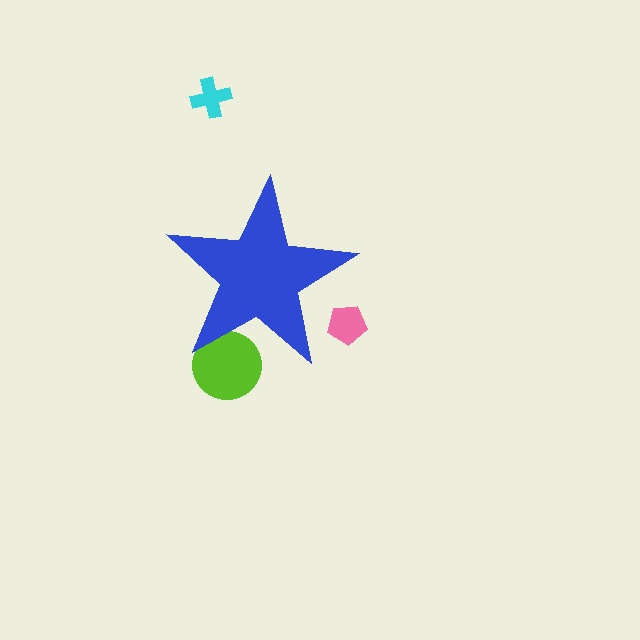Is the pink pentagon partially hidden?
Yes, the pink pentagon is partially hidden behind the blue star.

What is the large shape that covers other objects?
A blue star.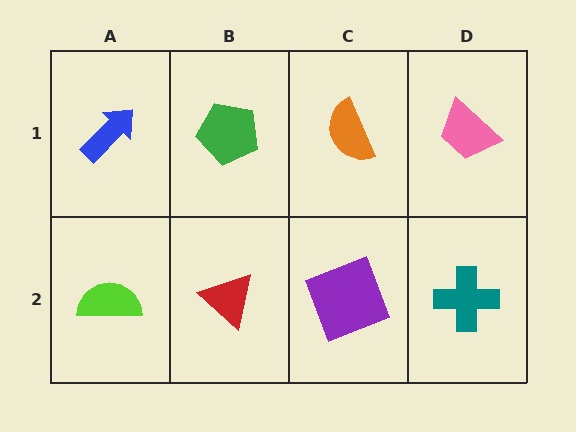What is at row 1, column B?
A green pentagon.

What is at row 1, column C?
An orange semicircle.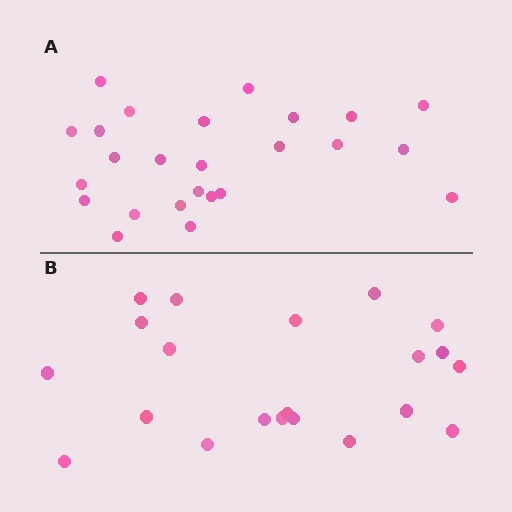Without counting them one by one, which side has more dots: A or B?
Region A (the top region) has more dots.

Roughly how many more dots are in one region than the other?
Region A has about 4 more dots than region B.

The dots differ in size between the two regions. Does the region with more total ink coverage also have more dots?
No. Region B has more total ink coverage because its dots are larger, but region A actually contains more individual dots. Total area can be misleading — the number of items is what matters here.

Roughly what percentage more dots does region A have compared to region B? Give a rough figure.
About 20% more.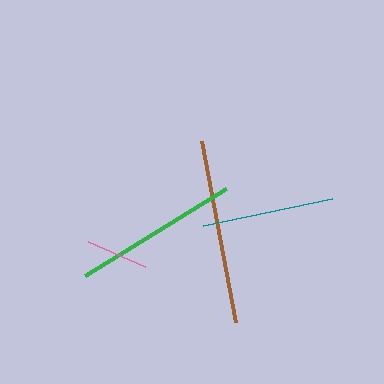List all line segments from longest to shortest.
From longest to shortest: brown, green, teal, pink.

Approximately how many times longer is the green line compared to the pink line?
The green line is approximately 2.6 times the length of the pink line.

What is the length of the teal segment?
The teal segment is approximately 132 pixels long.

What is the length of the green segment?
The green segment is approximately 166 pixels long.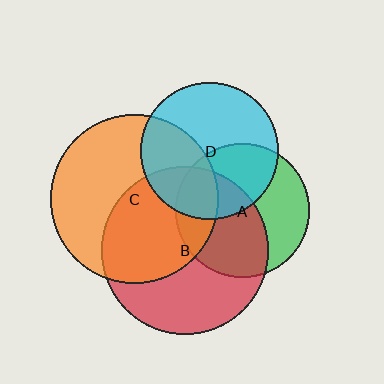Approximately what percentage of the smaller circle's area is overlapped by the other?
Approximately 20%.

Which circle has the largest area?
Circle C (orange).